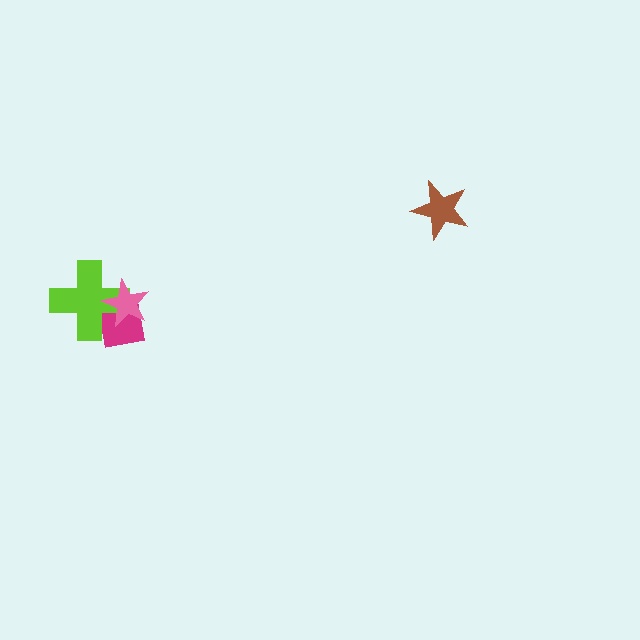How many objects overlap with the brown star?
0 objects overlap with the brown star.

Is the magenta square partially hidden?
Yes, it is partially covered by another shape.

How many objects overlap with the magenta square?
2 objects overlap with the magenta square.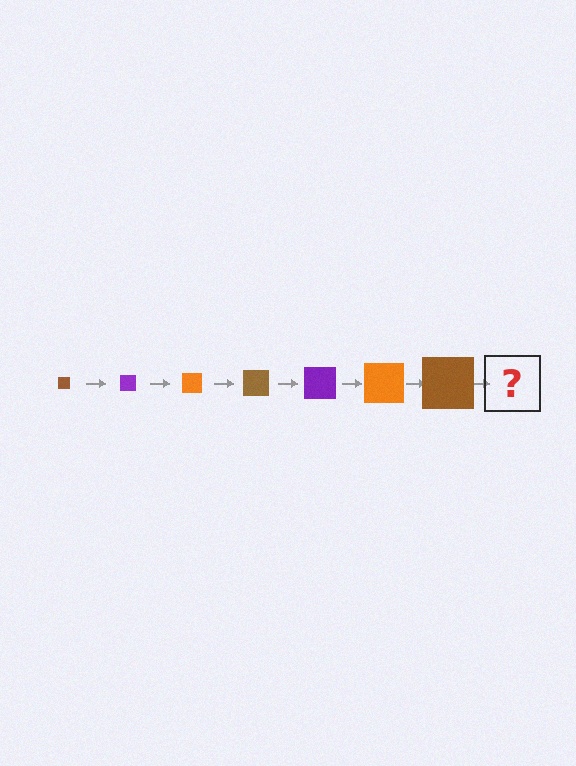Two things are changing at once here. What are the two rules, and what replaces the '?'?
The two rules are that the square grows larger each step and the color cycles through brown, purple, and orange. The '?' should be a purple square, larger than the previous one.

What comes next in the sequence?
The next element should be a purple square, larger than the previous one.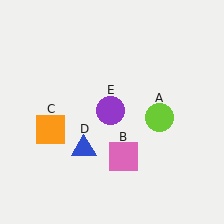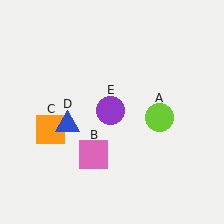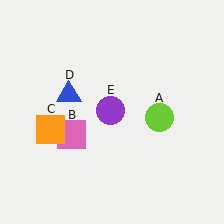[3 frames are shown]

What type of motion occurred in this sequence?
The pink square (object B), blue triangle (object D) rotated clockwise around the center of the scene.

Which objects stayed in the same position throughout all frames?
Lime circle (object A) and orange square (object C) and purple circle (object E) remained stationary.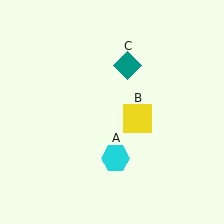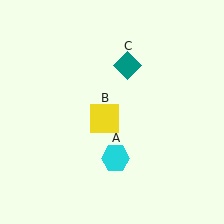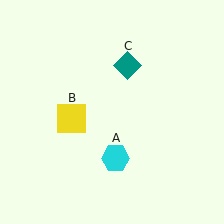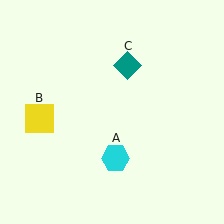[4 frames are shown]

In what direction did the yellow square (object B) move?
The yellow square (object B) moved left.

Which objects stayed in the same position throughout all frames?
Cyan hexagon (object A) and teal diamond (object C) remained stationary.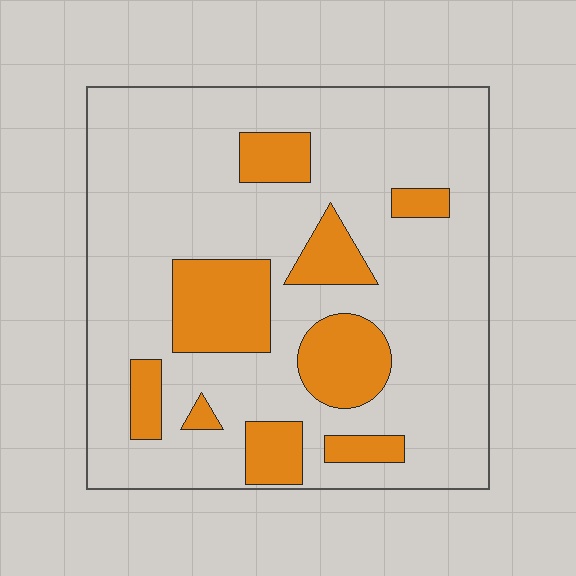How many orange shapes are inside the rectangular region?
9.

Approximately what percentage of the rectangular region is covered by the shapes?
Approximately 20%.